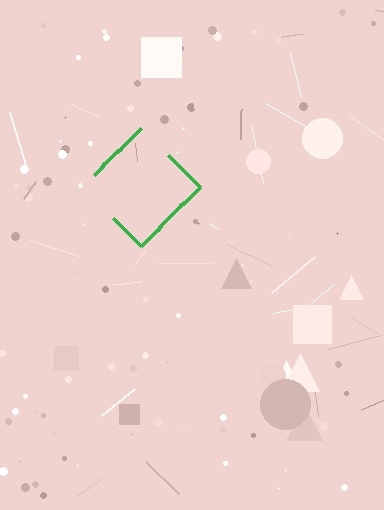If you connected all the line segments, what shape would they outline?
They would outline a diamond.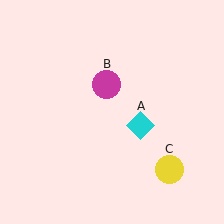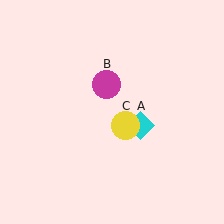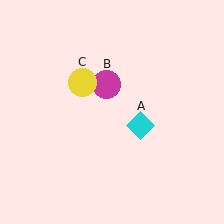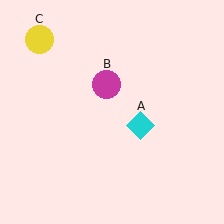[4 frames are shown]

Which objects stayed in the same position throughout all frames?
Cyan diamond (object A) and magenta circle (object B) remained stationary.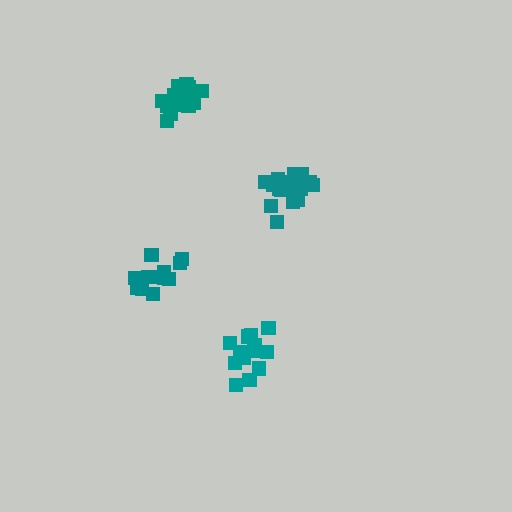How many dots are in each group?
Group 1: 18 dots, Group 2: 12 dots, Group 3: 15 dots, Group 4: 15 dots (60 total).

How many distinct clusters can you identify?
There are 4 distinct clusters.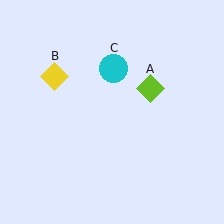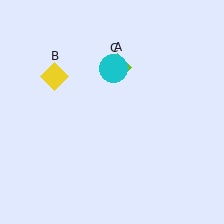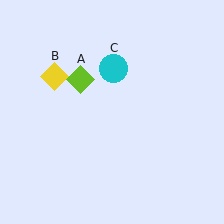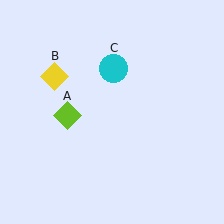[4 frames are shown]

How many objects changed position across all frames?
1 object changed position: lime diamond (object A).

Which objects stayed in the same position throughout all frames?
Yellow diamond (object B) and cyan circle (object C) remained stationary.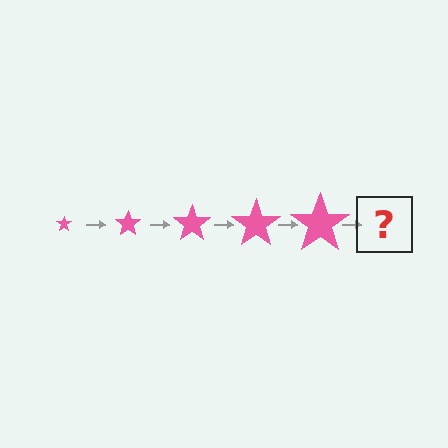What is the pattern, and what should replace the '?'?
The pattern is that the star gets progressively larger each step. The '?' should be a pink star, larger than the previous one.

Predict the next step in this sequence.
The next step is a pink star, larger than the previous one.